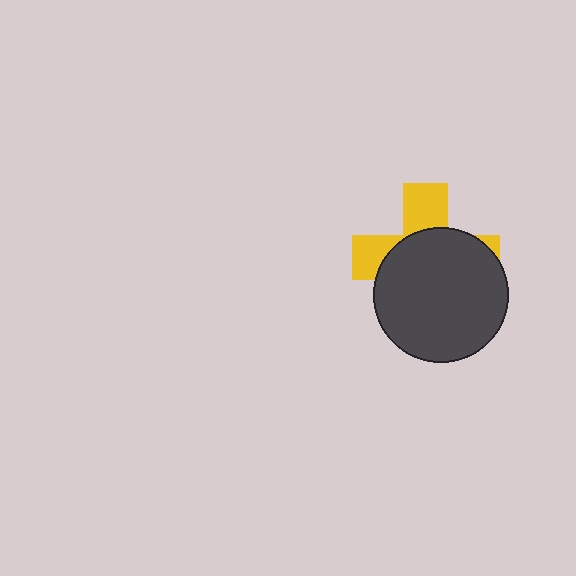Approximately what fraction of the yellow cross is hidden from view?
Roughly 65% of the yellow cross is hidden behind the dark gray circle.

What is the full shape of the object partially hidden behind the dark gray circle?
The partially hidden object is a yellow cross.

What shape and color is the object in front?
The object in front is a dark gray circle.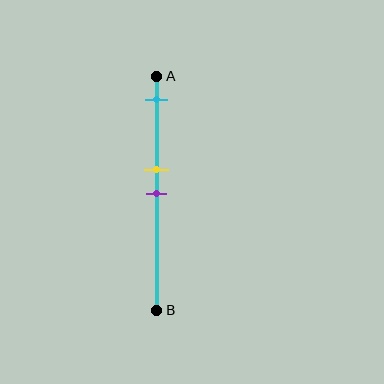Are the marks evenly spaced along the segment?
No, the marks are not evenly spaced.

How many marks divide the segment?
There are 3 marks dividing the segment.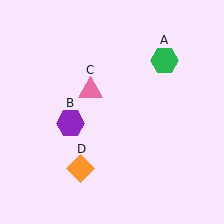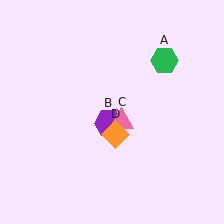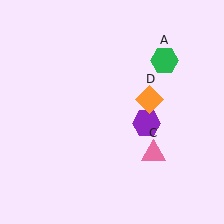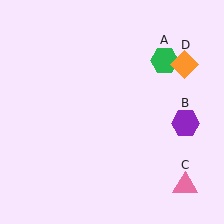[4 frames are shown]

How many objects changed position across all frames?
3 objects changed position: purple hexagon (object B), pink triangle (object C), orange diamond (object D).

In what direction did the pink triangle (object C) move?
The pink triangle (object C) moved down and to the right.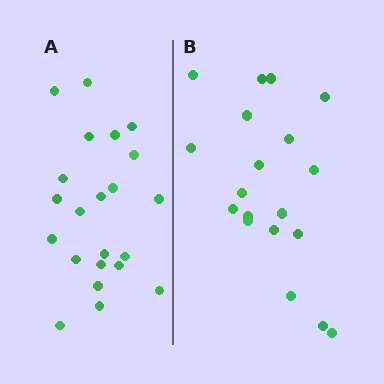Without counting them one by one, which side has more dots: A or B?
Region A (the left region) has more dots.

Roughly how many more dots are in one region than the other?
Region A has just a few more — roughly 2 or 3 more dots than region B.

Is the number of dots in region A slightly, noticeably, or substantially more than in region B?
Region A has only slightly more — the two regions are fairly close. The ratio is roughly 1.2 to 1.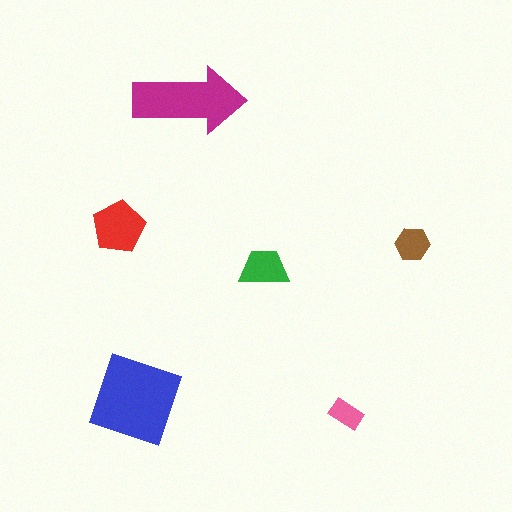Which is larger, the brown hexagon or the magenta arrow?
The magenta arrow.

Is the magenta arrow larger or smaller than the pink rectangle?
Larger.